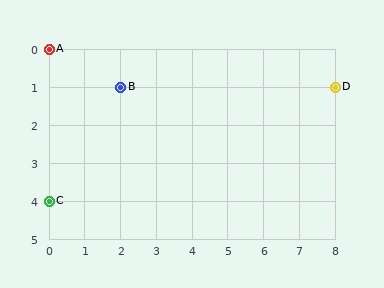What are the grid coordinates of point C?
Point C is at grid coordinates (0, 4).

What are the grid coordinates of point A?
Point A is at grid coordinates (0, 0).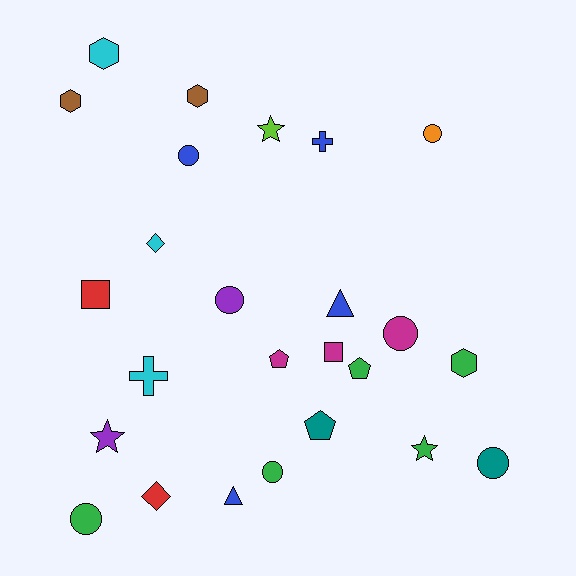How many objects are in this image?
There are 25 objects.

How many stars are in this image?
There are 3 stars.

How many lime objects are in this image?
There is 1 lime object.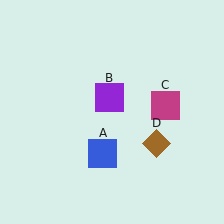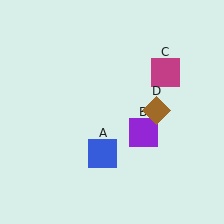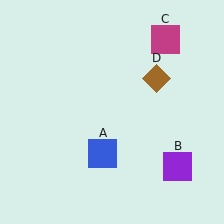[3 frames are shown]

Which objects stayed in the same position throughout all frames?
Blue square (object A) remained stationary.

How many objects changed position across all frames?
3 objects changed position: purple square (object B), magenta square (object C), brown diamond (object D).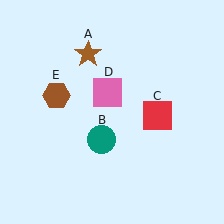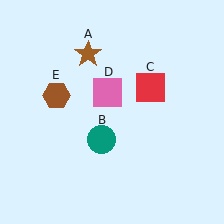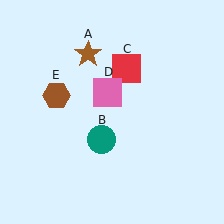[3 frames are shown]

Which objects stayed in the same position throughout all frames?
Brown star (object A) and teal circle (object B) and pink square (object D) and brown hexagon (object E) remained stationary.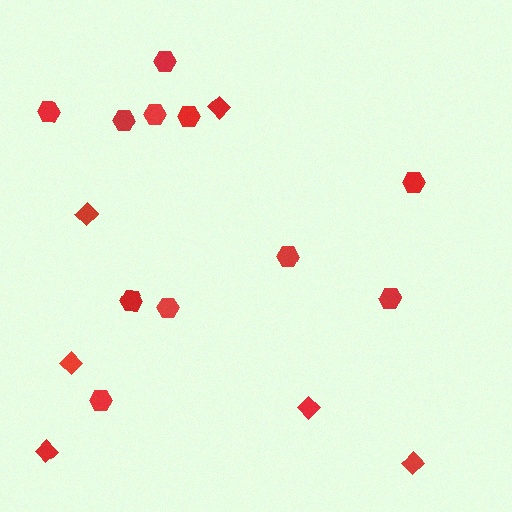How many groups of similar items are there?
There are 2 groups: one group of hexagons (11) and one group of diamonds (6).